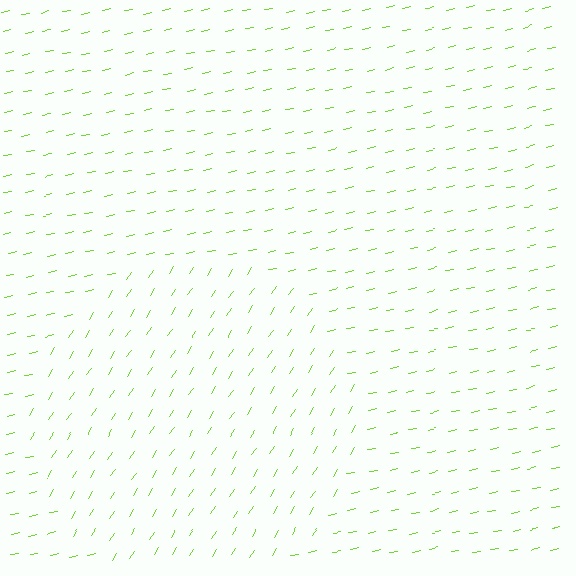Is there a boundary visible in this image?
Yes, there is a texture boundary formed by a change in line orientation.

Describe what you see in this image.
The image is filled with small lime line segments. A circle region in the image has lines oriented differently from the surrounding lines, creating a visible texture boundary.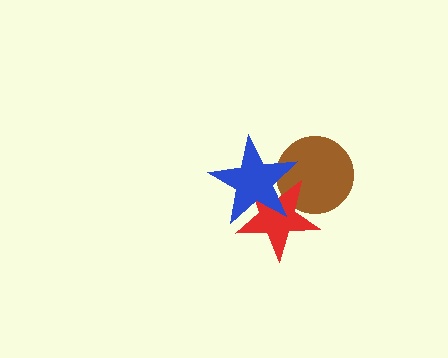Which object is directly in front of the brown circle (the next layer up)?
The red star is directly in front of the brown circle.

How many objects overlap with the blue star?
2 objects overlap with the blue star.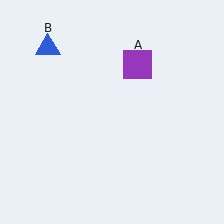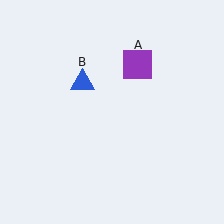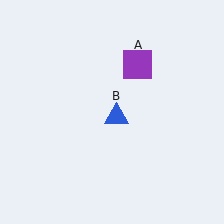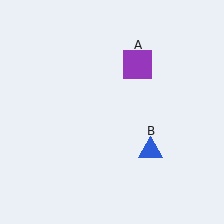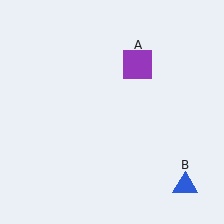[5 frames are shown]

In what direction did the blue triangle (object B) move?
The blue triangle (object B) moved down and to the right.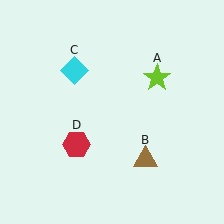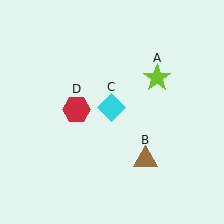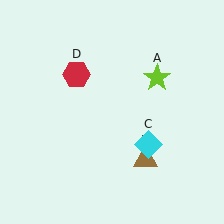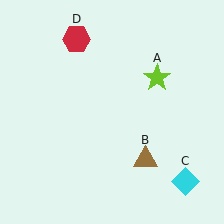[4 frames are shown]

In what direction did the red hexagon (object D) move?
The red hexagon (object D) moved up.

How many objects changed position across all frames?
2 objects changed position: cyan diamond (object C), red hexagon (object D).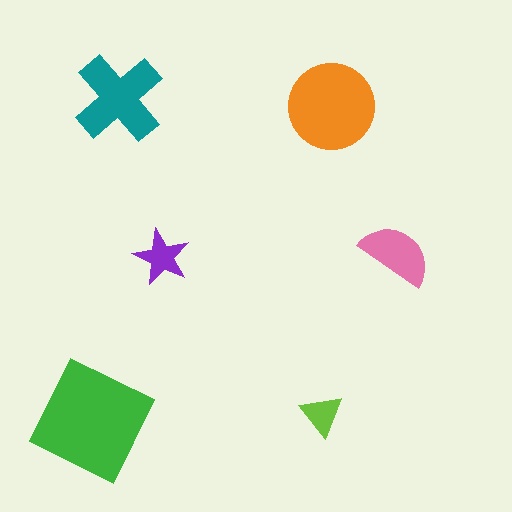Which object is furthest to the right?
The pink semicircle is rightmost.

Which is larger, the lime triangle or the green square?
The green square.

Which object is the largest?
The green square.